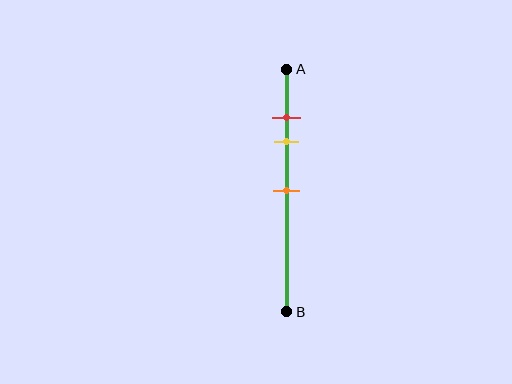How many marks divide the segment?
There are 3 marks dividing the segment.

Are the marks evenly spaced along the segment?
No, the marks are not evenly spaced.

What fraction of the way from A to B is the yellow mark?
The yellow mark is approximately 30% (0.3) of the way from A to B.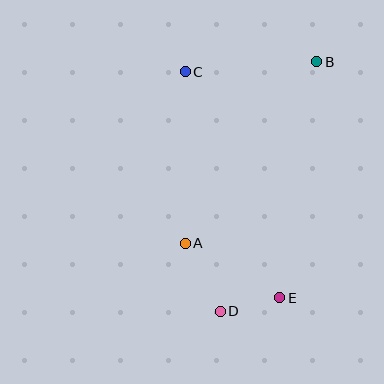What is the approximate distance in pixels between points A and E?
The distance between A and E is approximately 109 pixels.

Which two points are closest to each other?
Points D and E are closest to each other.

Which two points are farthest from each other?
Points B and D are farthest from each other.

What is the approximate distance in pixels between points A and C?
The distance between A and C is approximately 172 pixels.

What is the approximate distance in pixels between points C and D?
The distance between C and D is approximately 242 pixels.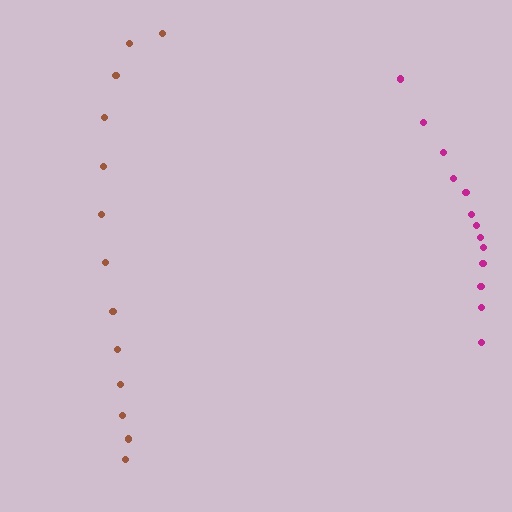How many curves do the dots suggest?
There are 2 distinct paths.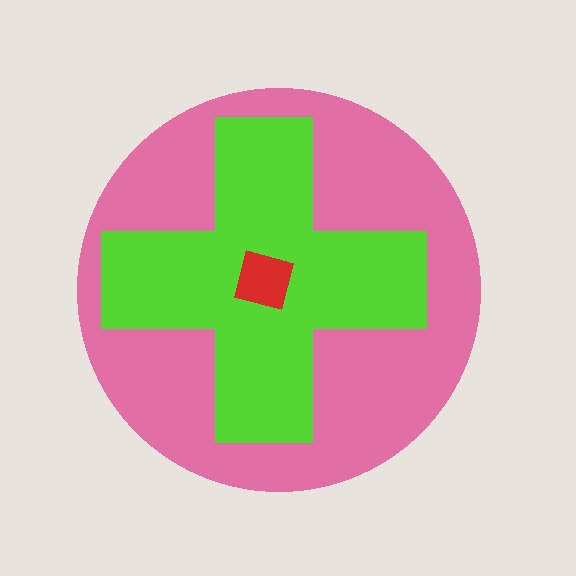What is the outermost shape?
The pink circle.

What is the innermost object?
The red diamond.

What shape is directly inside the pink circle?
The lime cross.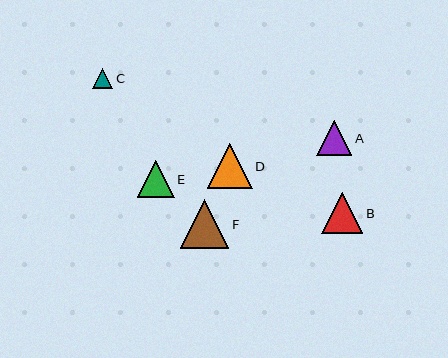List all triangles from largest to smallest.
From largest to smallest: F, D, B, E, A, C.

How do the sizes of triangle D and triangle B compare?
Triangle D and triangle B are approximately the same size.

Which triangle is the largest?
Triangle F is the largest with a size of approximately 49 pixels.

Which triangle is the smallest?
Triangle C is the smallest with a size of approximately 20 pixels.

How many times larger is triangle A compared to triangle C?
Triangle A is approximately 1.8 times the size of triangle C.